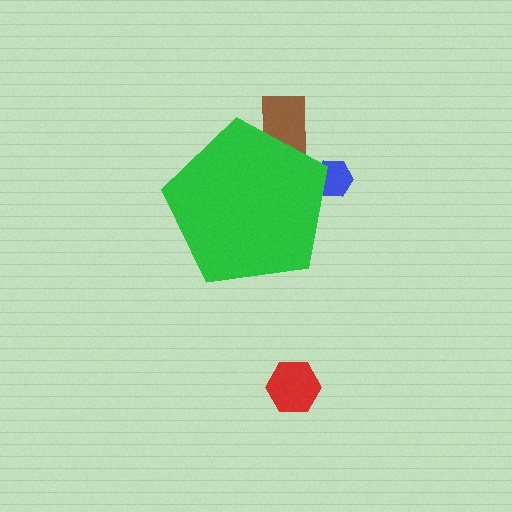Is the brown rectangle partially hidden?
Yes, the brown rectangle is partially hidden behind the green pentagon.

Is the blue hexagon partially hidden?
Yes, the blue hexagon is partially hidden behind the green pentagon.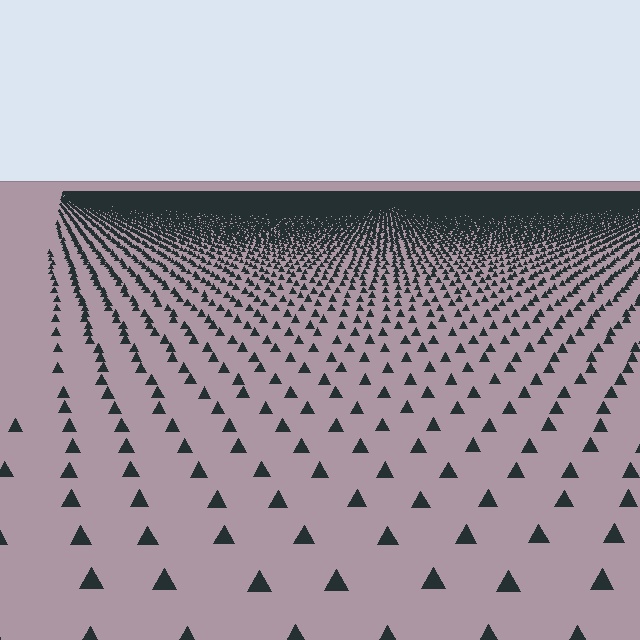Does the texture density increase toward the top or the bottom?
Density increases toward the top.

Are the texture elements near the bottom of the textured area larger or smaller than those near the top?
Larger. Near the bottom, elements are closer to the viewer and appear at a bigger on-screen size.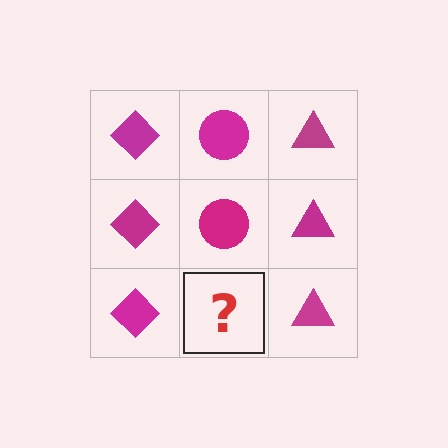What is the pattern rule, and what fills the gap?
The rule is that each column has a consistent shape. The gap should be filled with a magenta circle.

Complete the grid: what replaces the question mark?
The question mark should be replaced with a magenta circle.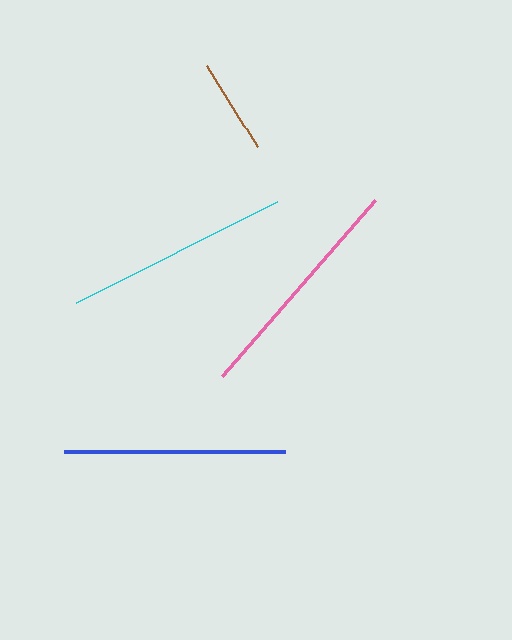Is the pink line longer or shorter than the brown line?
The pink line is longer than the brown line.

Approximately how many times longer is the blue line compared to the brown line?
The blue line is approximately 2.3 times the length of the brown line.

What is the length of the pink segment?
The pink segment is approximately 233 pixels long.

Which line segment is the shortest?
The brown line is the shortest at approximately 95 pixels.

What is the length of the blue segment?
The blue segment is approximately 221 pixels long.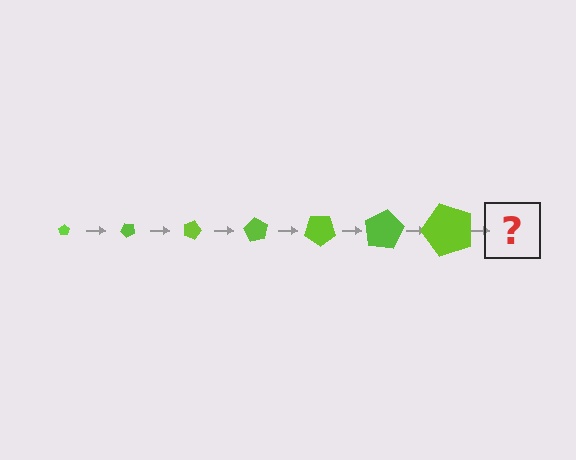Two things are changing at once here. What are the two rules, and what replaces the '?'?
The two rules are that the pentagon grows larger each step and it rotates 45 degrees each step. The '?' should be a pentagon, larger than the previous one and rotated 315 degrees from the start.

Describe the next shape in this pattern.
It should be a pentagon, larger than the previous one and rotated 315 degrees from the start.